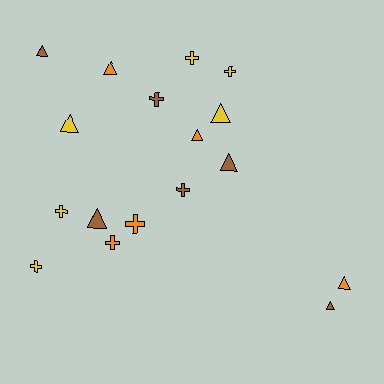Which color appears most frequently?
Brown, with 6 objects.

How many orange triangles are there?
There are 3 orange triangles.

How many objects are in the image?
There are 17 objects.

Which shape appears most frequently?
Triangle, with 9 objects.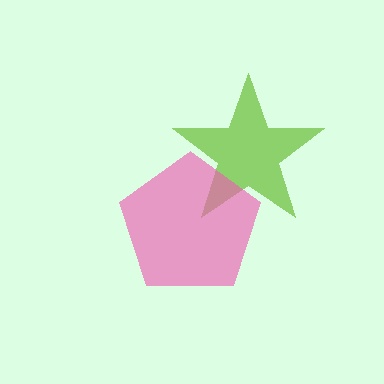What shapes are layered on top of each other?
The layered shapes are: a lime star, a pink pentagon.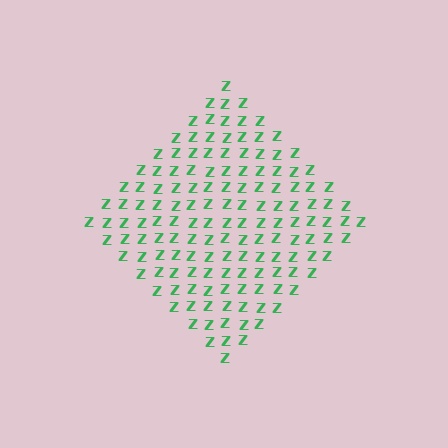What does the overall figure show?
The overall figure shows a diamond.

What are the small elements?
The small elements are letter Z's.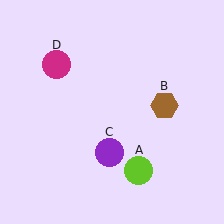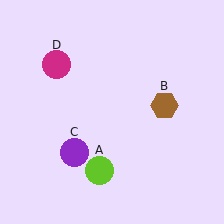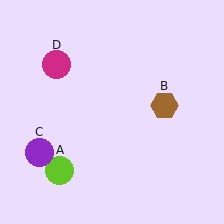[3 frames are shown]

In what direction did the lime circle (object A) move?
The lime circle (object A) moved left.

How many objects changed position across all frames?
2 objects changed position: lime circle (object A), purple circle (object C).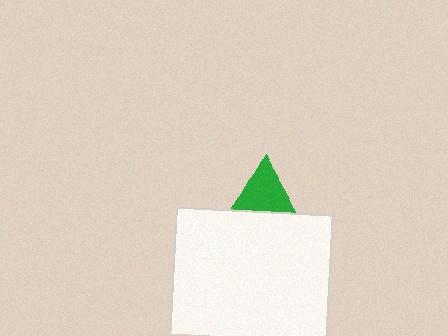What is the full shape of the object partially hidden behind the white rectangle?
The partially hidden object is a green triangle.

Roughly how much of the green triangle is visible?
A small part of it is visible (roughly 38%).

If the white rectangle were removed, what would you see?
You would see the complete green triangle.